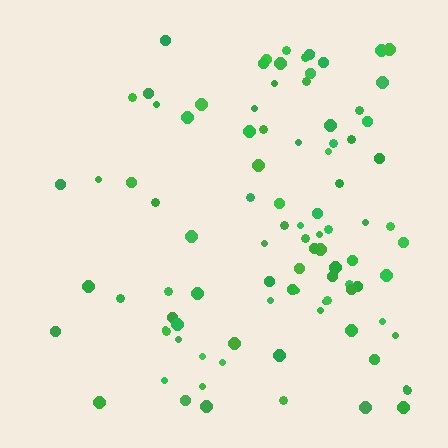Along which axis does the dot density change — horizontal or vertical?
Horizontal.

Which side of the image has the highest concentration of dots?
The right.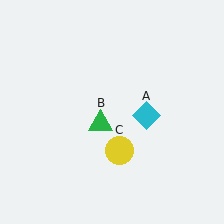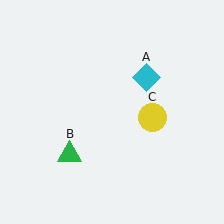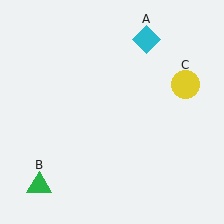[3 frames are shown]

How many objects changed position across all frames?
3 objects changed position: cyan diamond (object A), green triangle (object B), yellow circle (object C).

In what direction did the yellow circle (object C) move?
The yellow circle (object C) moved up and to the right.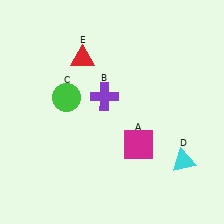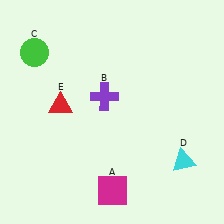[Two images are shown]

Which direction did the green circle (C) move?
The green circle (C) moved up.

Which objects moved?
The objects that moved are: the magenta square (A), the green circle (C), the red triangle (E).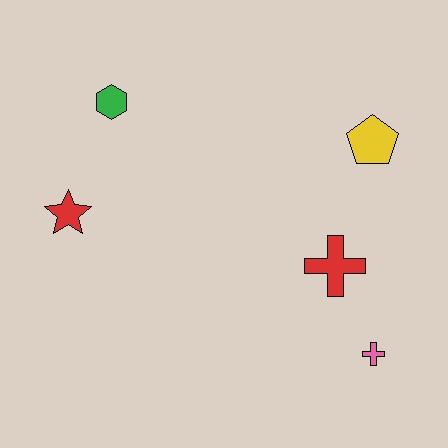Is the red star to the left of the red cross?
Yes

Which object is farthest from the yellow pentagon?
The red star is farthest from the yellow pentagon.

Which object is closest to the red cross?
The pink cross is closest to the red cross.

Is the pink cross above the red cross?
No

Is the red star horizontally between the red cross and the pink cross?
No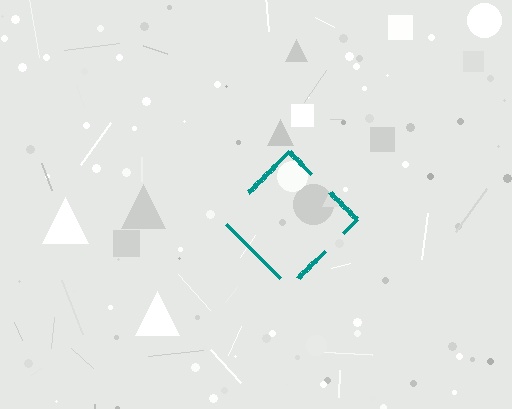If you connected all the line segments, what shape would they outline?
They would outline a diamond.